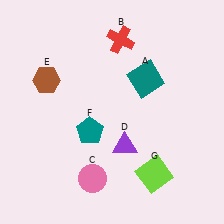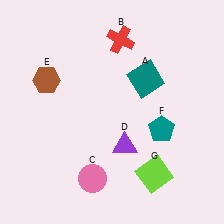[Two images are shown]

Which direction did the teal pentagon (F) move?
The teal pentagon (F) moved right.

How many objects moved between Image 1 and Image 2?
1 object moved between the two images.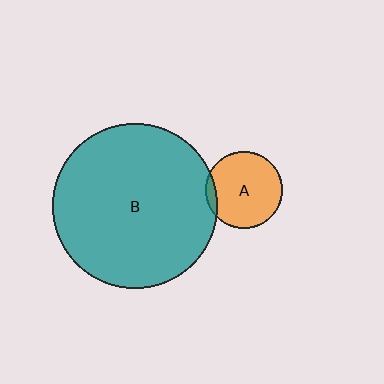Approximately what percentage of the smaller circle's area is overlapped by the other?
Approximately 10%.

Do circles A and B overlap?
Yes.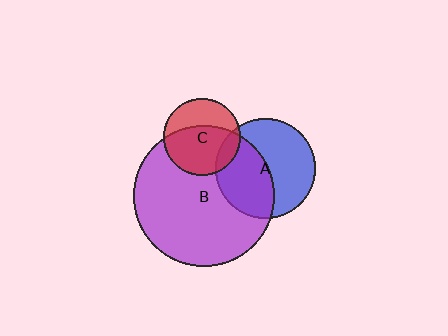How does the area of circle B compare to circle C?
Approximately 3.4 times.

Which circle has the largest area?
Circle B (purple).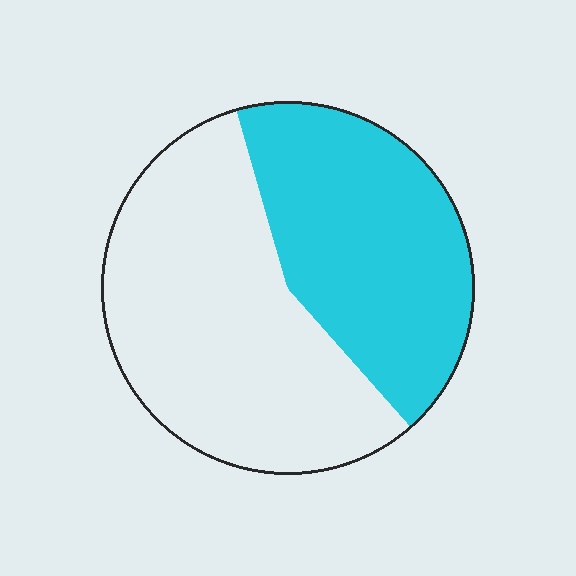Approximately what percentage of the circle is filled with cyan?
Approximately 45%.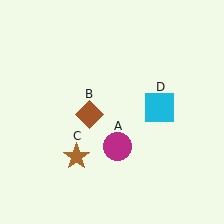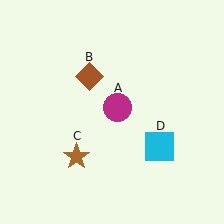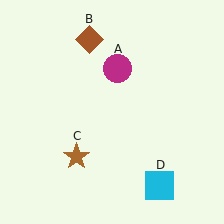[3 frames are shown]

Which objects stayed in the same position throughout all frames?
Brown star (object C) remained stationary.